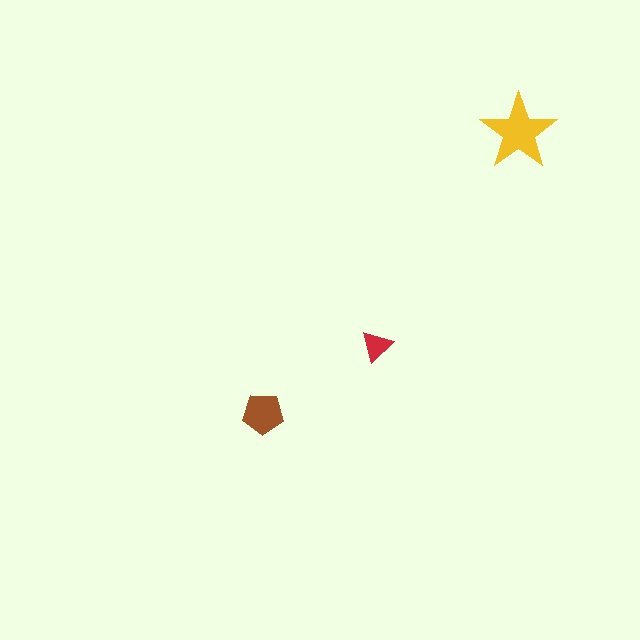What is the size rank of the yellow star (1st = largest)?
1st.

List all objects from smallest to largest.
The red triangle, the brown pentagon, the yellow star.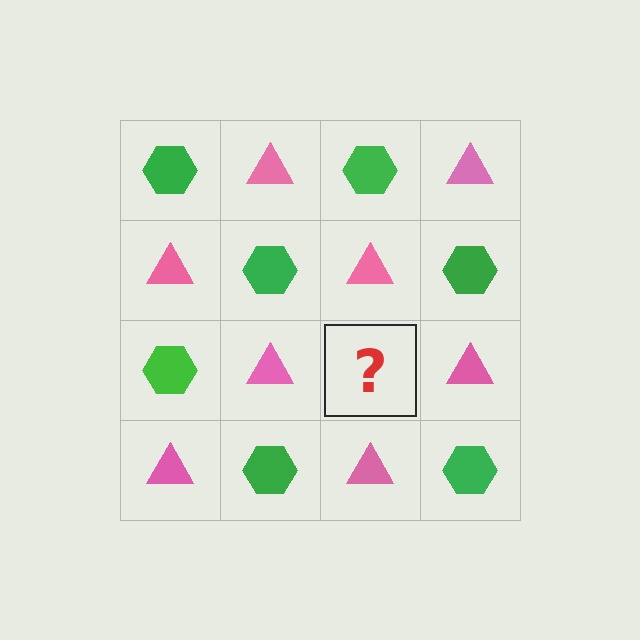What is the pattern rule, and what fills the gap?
The rule is that it alternates green hexagon and pink triangle in a checkerboard pattern. The gap should be filled with a green hexagon.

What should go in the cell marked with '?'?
The missing cell should contain a green hexagon.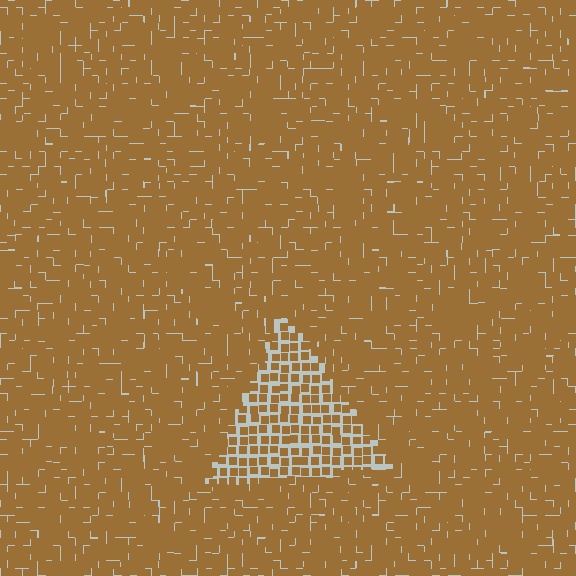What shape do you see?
I see a triangle.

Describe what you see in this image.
The image contains small brown elements arranged at two different densities. A triangle-shaped region is visible where the elements are less densely packed than the surrounding area.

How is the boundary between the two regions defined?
The boundary is defined by a change in element density (approximately 1.9x ratio). All elements are the same color, size, and shape.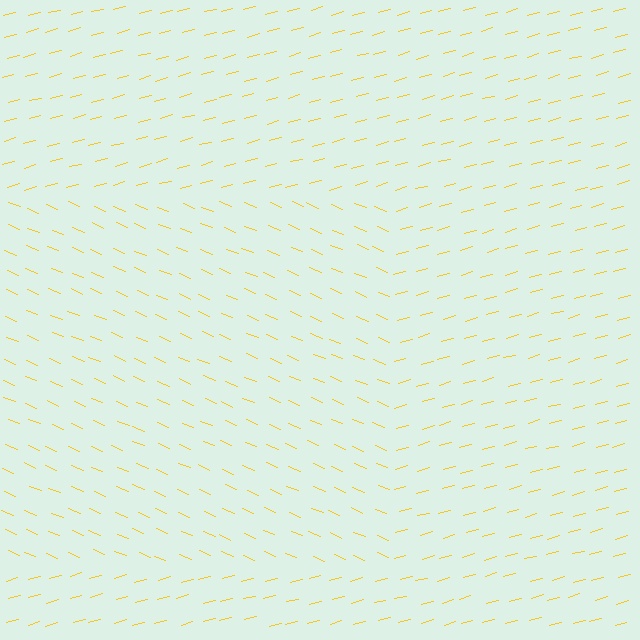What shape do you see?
I see a rectangle.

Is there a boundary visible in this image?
Yes, there is a texture boundary formed by a change in line orientation.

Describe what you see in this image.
The image is filled with small yellow line segments. A rectangle region in the image has lines oriented differently from the surrounding lines, creating a visible texture boundary.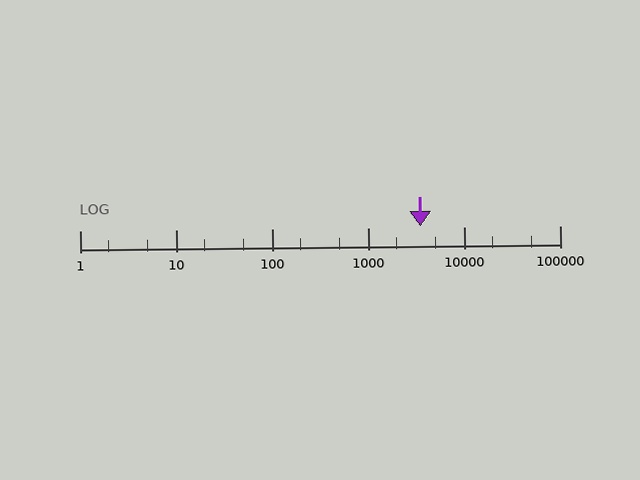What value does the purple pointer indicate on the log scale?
The pointer indicates approximately 3500.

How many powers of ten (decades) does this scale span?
The scale spans 5 decades, from 1 to 100000.